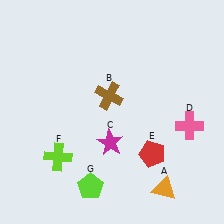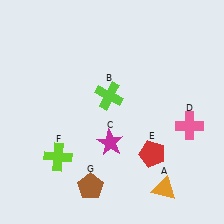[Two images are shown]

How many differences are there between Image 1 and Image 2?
There are 2 differences between the two images.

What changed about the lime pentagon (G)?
In Image 1, G is lime. In Image 2, it changed to brown.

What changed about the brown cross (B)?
In Image 1, B is brown. In Image 2, it changed to lime.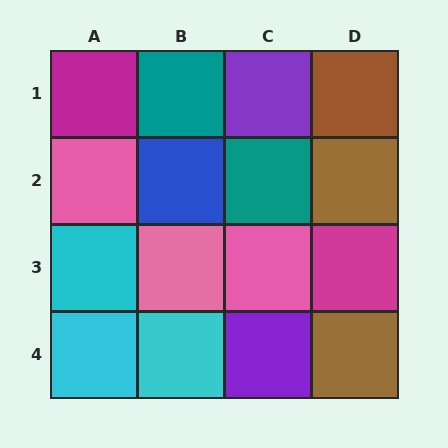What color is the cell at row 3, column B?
Pink.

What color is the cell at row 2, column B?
Blue.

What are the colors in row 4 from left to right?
Cyan, cyan, purple, brown.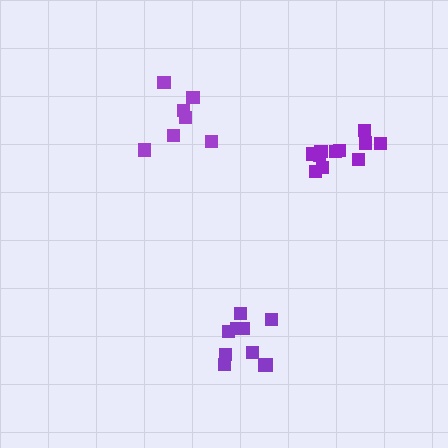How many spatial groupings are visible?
There are 3 spatial groupings.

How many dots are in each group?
Group 1: 7 dots, Group 2: 11 dots, Group 3: 10 dots (28 total).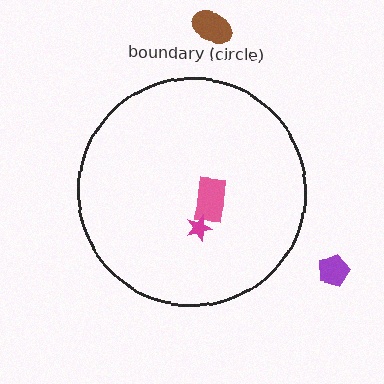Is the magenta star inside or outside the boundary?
Inside.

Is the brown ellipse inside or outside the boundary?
Outside.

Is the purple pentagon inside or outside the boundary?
Outside.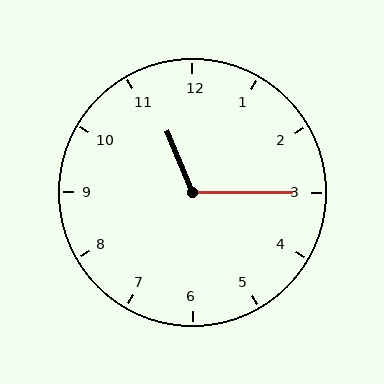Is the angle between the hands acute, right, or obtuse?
It is obtuse.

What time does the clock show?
11:15.